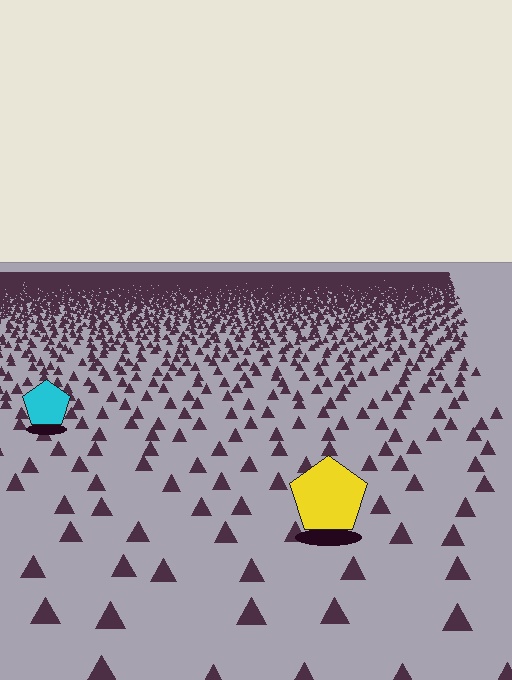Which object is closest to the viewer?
The yellow pentagon is closest. The texture marks near it are larger and more spread out.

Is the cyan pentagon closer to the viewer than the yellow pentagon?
No. The yellow pentagon is closer — you can tell from the texture gradient: the ground texture is coarser near it.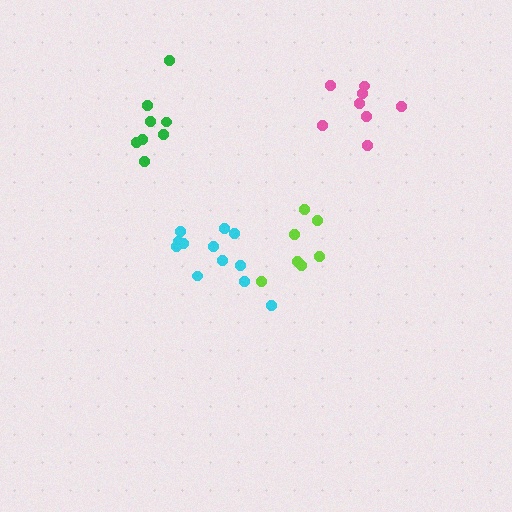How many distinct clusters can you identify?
There are 4 distinct clusters.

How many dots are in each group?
Group 1: 8 dots, Group 2: 7 dots, Group 3: 12 dots, Group 4: 8 dots (35 total).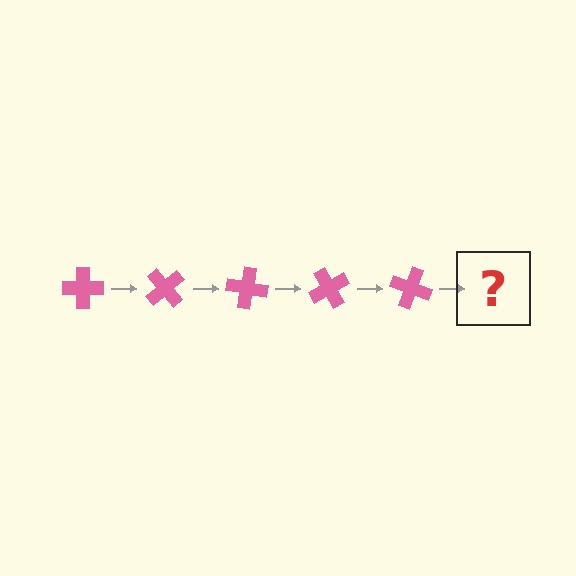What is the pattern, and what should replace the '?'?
The pattern is that the cross rotates 50 degrees each step. The '?' should be a pink cross rotated 250 degrees.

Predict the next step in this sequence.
The next step is a pink cross rotated 250 degrees.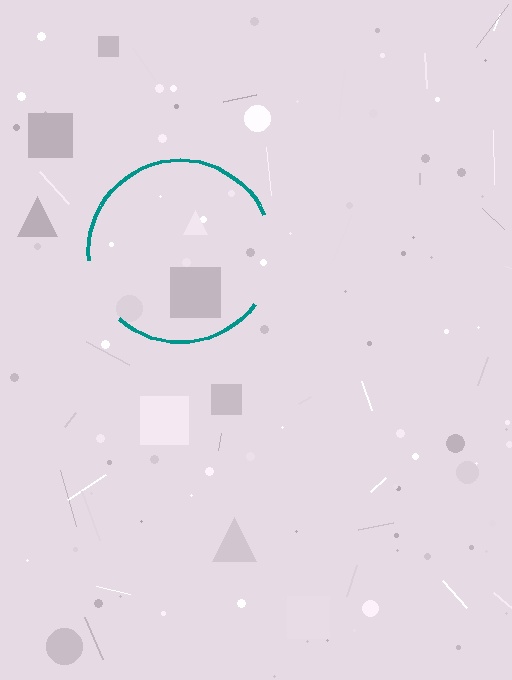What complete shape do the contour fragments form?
The contour fragments form a circle.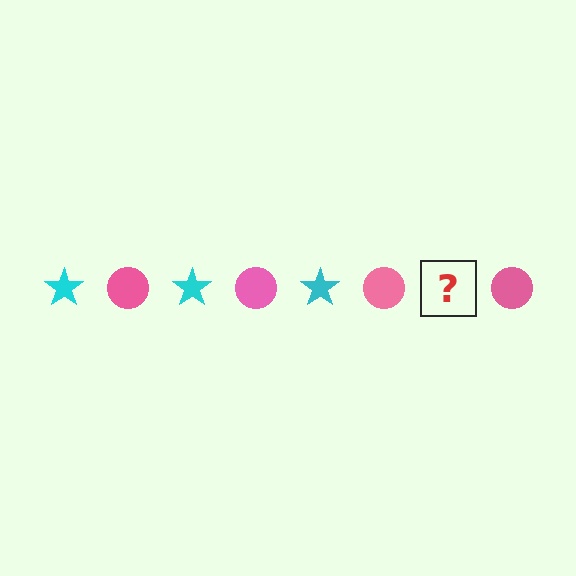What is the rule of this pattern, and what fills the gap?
The rule is that the pattern alternates between cyan star and pink circle. The gap should be filled with a cyan star.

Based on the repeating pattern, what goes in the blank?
The blank should be a cyan star.